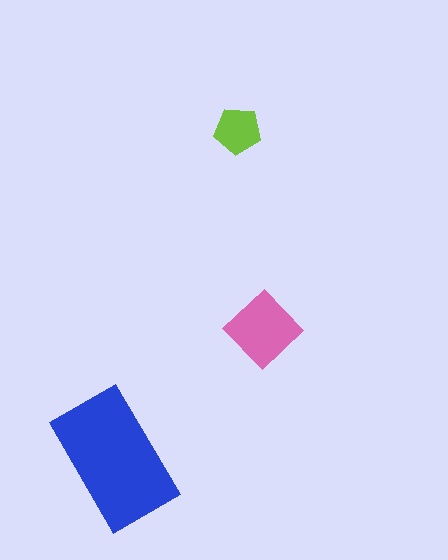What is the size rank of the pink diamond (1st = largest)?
2nd.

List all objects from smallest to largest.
The lime pentagon, the pink diamond, the blue rectangle.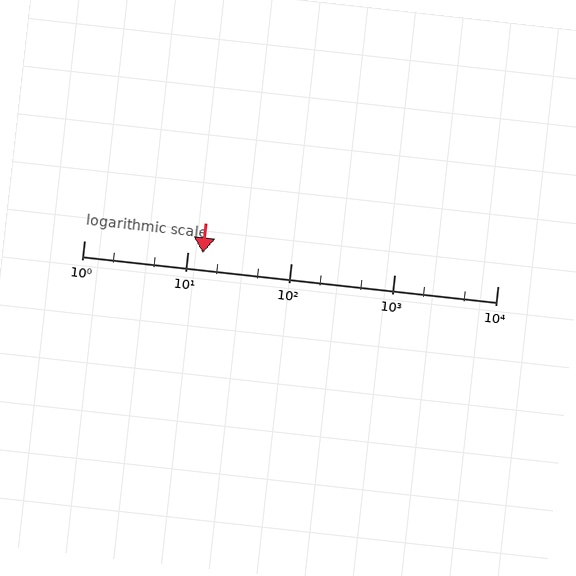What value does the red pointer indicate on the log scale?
The pointer indicates approximately 14.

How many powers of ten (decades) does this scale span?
The scale spans 4 decades, from 1 to 10000.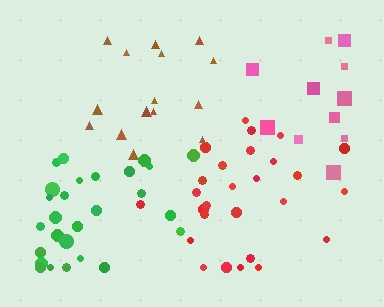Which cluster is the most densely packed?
Brown.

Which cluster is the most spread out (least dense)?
Pink.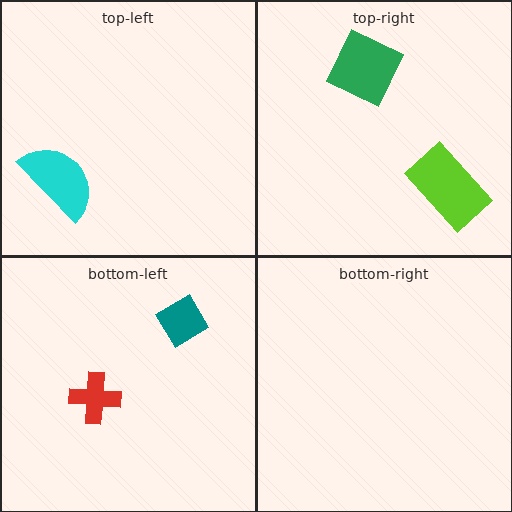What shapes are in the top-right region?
The lime rectangle, the green square.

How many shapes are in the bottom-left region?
2.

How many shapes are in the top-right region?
2.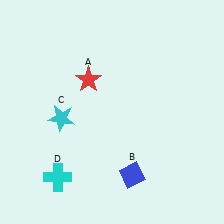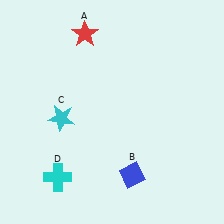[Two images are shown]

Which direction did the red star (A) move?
The red star (A) moved up.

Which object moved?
The red star (A) moved up.